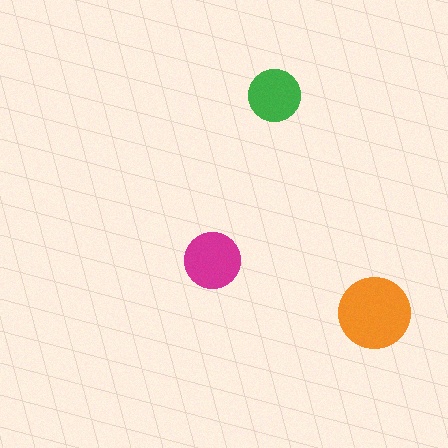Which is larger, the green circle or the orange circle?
The orange one.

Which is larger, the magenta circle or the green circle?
The magenta one.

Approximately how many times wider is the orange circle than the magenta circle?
About 1.5 times wider.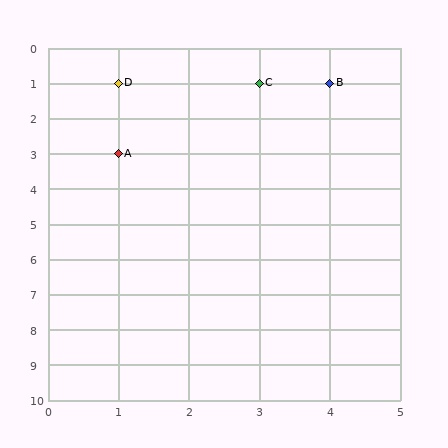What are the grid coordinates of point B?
Point B is at grid coordinates (4, 1).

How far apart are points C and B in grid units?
Points C and B are 1 column apart.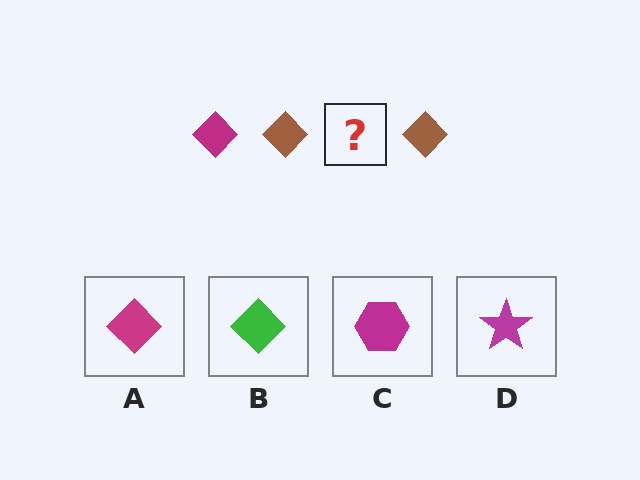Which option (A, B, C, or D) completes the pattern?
A.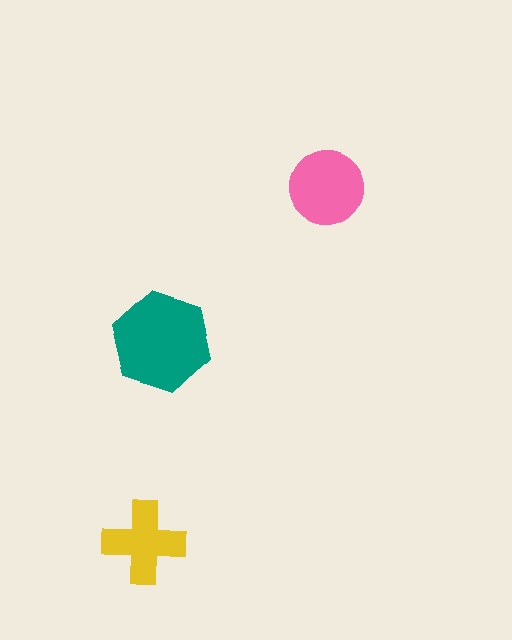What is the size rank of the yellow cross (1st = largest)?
3rd.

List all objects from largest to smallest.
The teal hexagon, the pink circle, the yellow cross.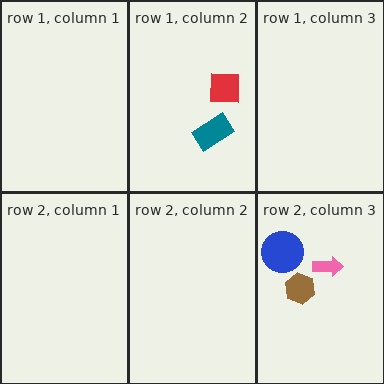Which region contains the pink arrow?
The row 2, column 3 region.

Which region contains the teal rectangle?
The row 1, column 2 region.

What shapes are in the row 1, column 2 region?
The teal rectangle, the red square.